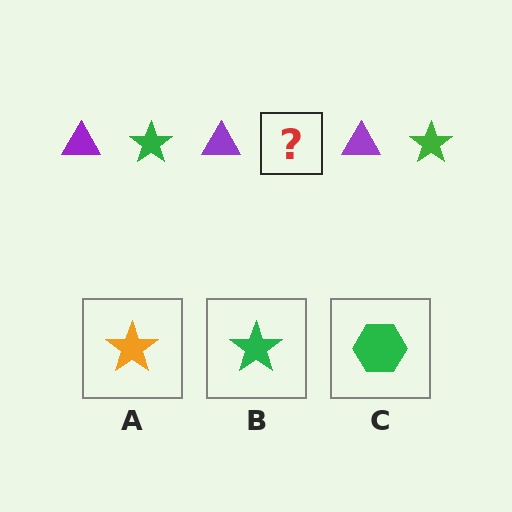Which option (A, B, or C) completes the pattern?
B.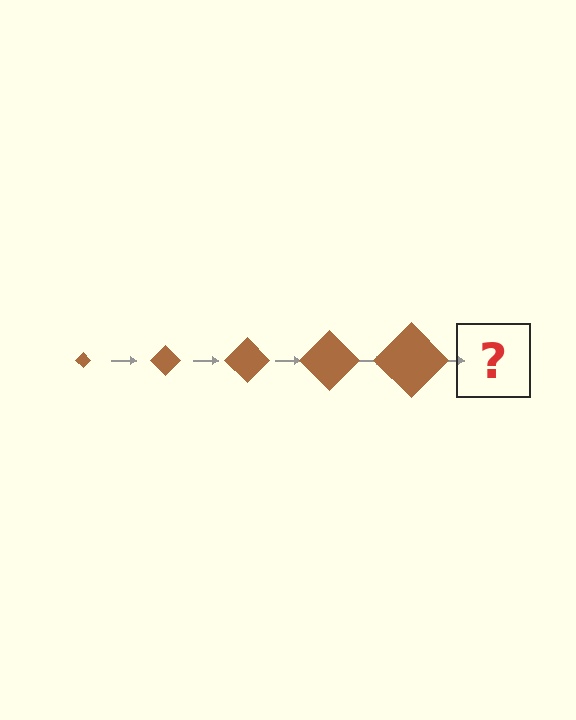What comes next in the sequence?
The next element should be a brown diamond, larger than the previous one.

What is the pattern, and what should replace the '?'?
The pattern is that the diamond gets progressively larger each step. The '?' should be a brown diamond, larger than the previous one.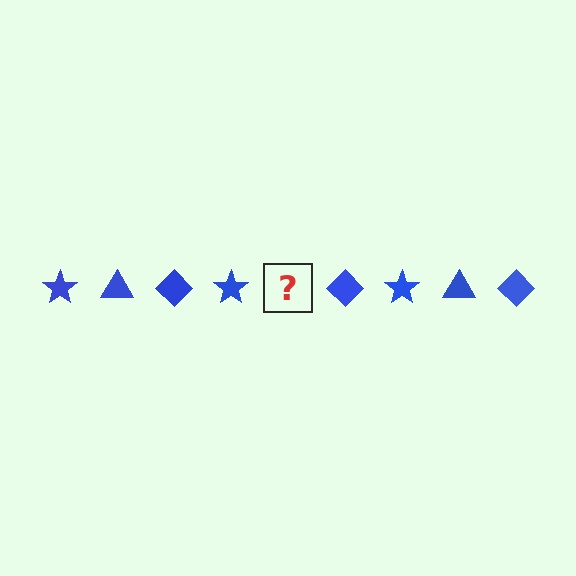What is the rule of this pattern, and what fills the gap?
The rule is that the pattern cycles through star, triangle, diamond shapes in blue. The gap should be filled with a blue triangle.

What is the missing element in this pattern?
The missing element is a blue triangle.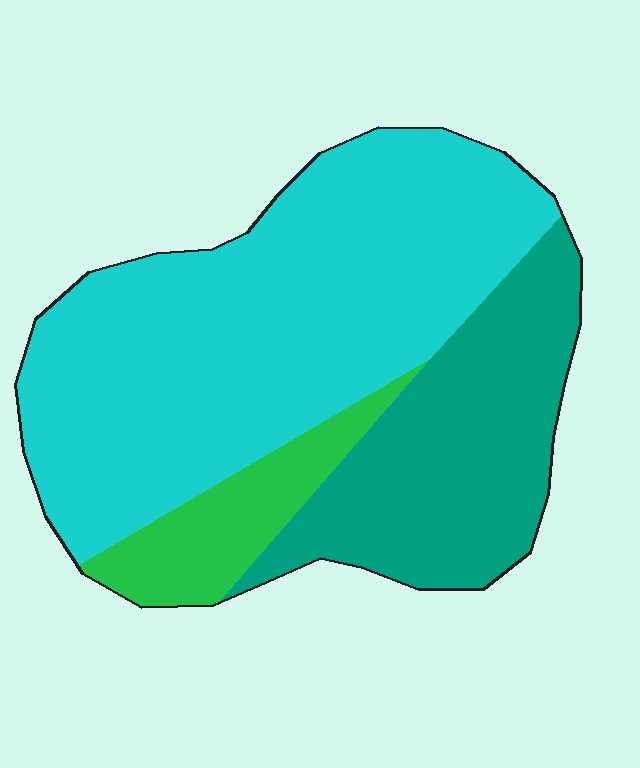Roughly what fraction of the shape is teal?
Teal takes up between a quarter and a half of the shape.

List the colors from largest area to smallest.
From largest to smallest: cyan, teal, green.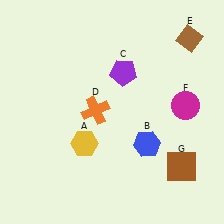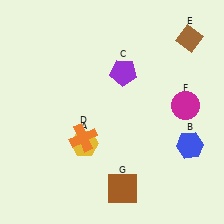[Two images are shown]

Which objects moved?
The objects that moved are: the blue hexagon (B), the orange cross (D), the brown square (G).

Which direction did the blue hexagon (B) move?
The blue hexagon (B) moved right.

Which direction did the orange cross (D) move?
The orange cross (D) moved down.